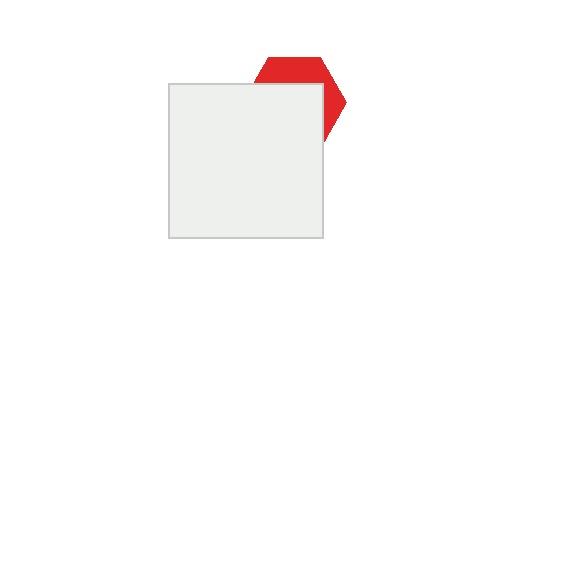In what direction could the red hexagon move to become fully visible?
The red hexagon could move up. That would shift it out from behind the white square entirely.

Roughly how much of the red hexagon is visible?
A small part of it is visible (roughly 36%).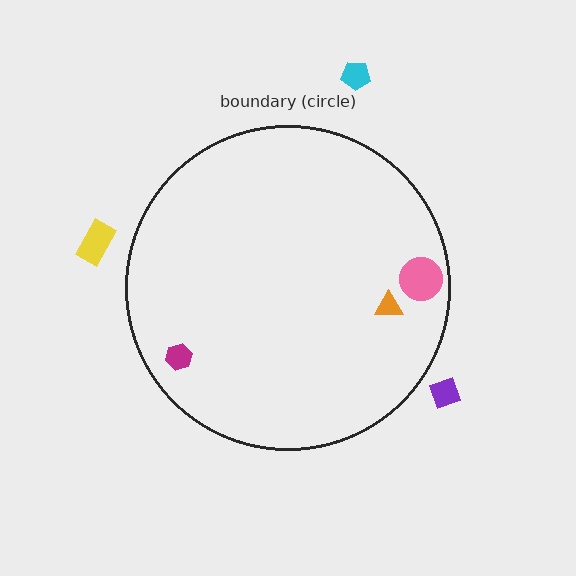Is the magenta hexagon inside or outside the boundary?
Inside.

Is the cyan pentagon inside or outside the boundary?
Outside.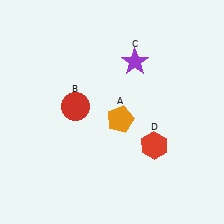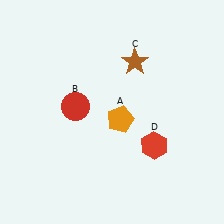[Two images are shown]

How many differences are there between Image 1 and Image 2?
There is 1 difference between the two images.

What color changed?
The star (C) changed from purple in Image 1 to brown in Image 2.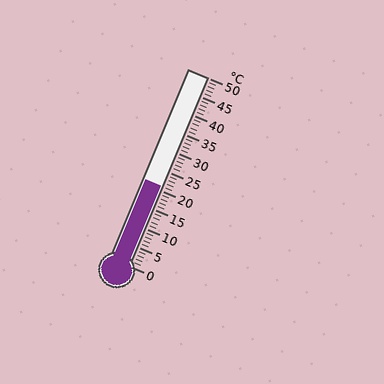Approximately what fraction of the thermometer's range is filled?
The thermometer is filled to approximately 40% of its range.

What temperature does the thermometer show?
The thermometer shows approximately 21°C.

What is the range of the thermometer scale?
The thermometer scale ranges from 0°C to 50°C.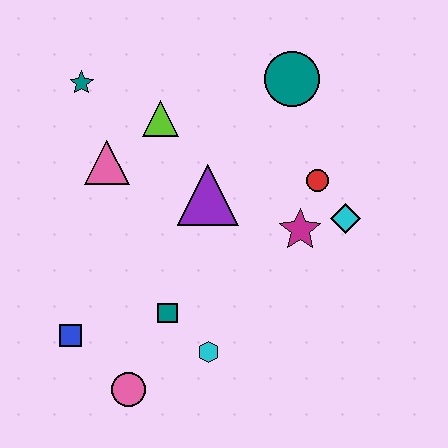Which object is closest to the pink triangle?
The lime triangle is closest to the pink triangle.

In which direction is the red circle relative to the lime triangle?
The red circle is to the right of the lime triangle.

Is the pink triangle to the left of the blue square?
No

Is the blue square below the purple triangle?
Yes